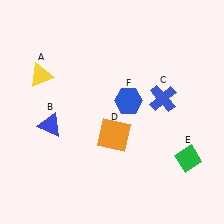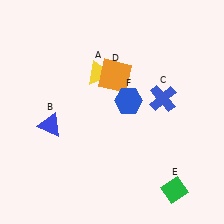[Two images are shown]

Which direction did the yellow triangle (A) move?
The yellow triangle (A) moved right.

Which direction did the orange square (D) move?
The orange square (D) moved up.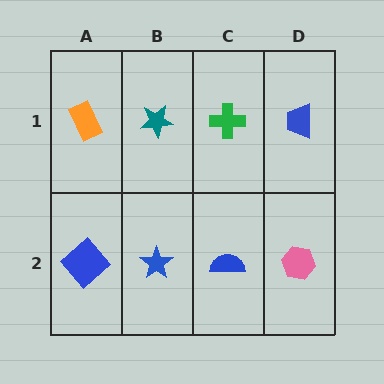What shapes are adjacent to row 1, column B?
A blue star (row 2, column B), an orange rectangle (row 1, column A), a green cross (row 1, column C).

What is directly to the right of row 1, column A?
A teal star.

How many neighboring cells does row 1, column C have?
3.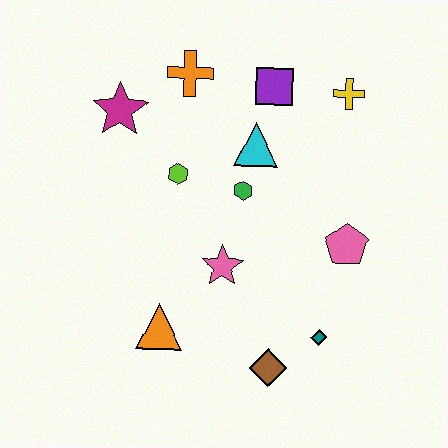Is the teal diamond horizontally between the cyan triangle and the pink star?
No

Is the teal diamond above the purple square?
No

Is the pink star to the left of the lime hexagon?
No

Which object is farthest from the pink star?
The yellow cross is farthest from the pink star.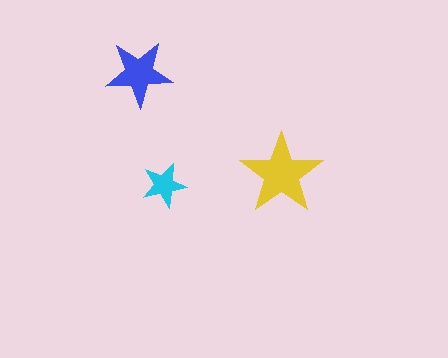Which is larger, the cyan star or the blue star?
The blue one.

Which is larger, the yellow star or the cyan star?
The yellow one.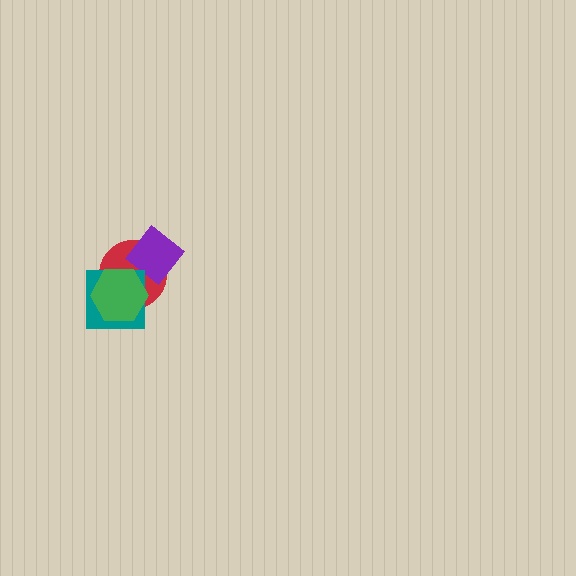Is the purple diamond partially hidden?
No, no other shape covers it.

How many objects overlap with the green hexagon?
2 objects overlap with the green hexagon.